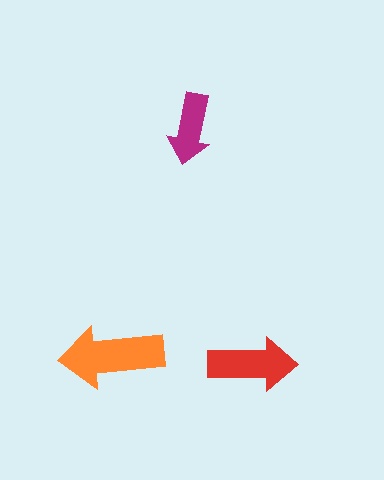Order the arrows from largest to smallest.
the orange one, the red one, the magenta one.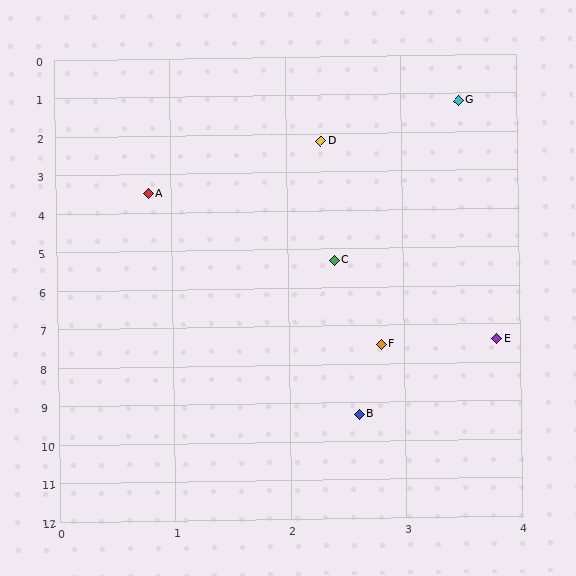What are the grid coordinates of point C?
Point C is at approximately (2.4, 5.3).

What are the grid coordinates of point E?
Point E is at approximately (3.8, 7.4).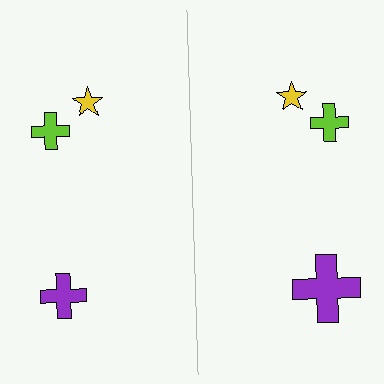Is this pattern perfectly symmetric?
No, the pattern is not perfectly symmetric. The purple cross on the right side has a different size than its mirror counterpart.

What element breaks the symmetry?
The purple cross on the right side has a different size than its mirror counterpart.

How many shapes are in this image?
There are 6 shapes in this image.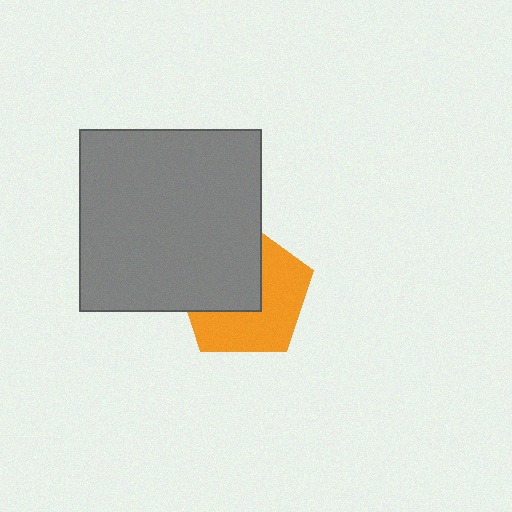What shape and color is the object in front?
The object in front is a gray square.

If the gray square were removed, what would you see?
You would see the complete orange pentagon.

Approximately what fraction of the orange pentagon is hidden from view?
Roughly 46% of the orange pentagon is hidden behind the gray square.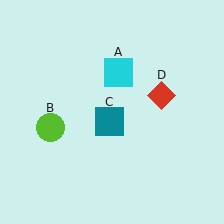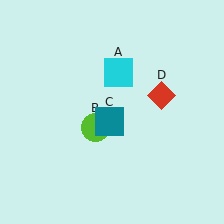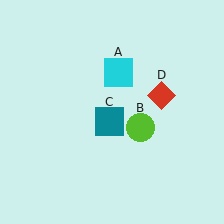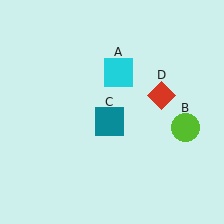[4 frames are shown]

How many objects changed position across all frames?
1 object changed position: lime circle (object B).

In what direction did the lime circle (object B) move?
The lime circle (object B) moved right.